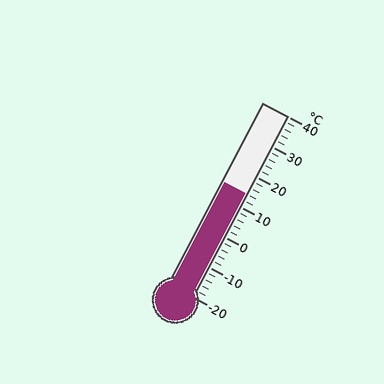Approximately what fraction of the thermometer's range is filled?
The thermometer is filled to approximately 55% of its range.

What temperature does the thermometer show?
The thermometer shows approximately 14°C.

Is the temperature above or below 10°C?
The temperature is above 10°C.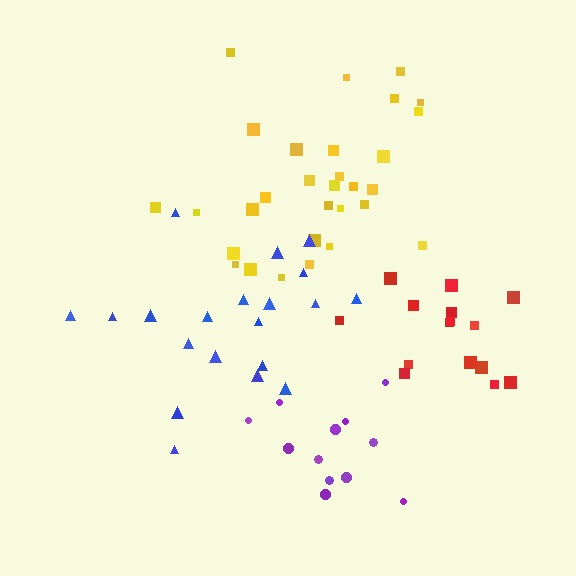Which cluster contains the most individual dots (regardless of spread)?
Yellow (30).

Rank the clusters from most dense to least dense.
red, yellow, purple, blue.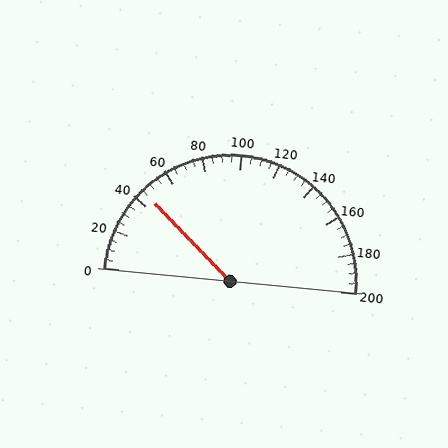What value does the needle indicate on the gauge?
The needle indicates approximately 45.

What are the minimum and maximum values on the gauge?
The gauge ranges from 0 to 200.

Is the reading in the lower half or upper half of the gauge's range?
The reading is in the lower half of the range (0 to 200).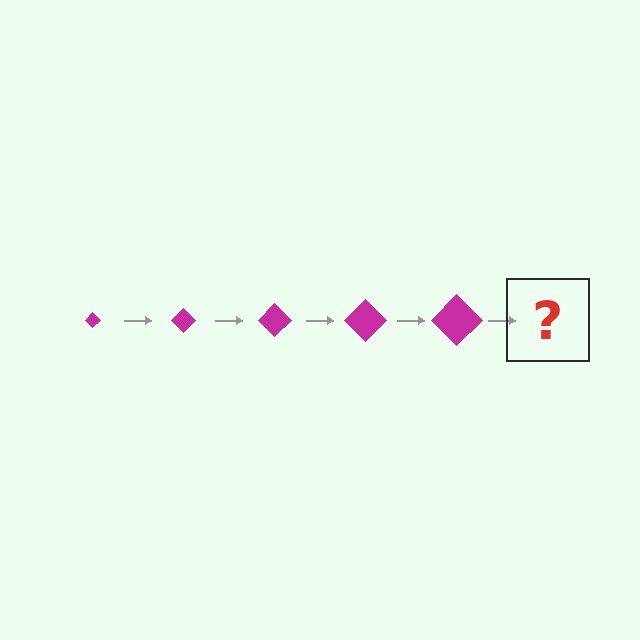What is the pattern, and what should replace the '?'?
The pattern is that the diamond gets progressively larger each step. The '?' should be a magenta diamond, larger than the previous one.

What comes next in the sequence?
The next element should be a magenta diamond, larger than the previous one.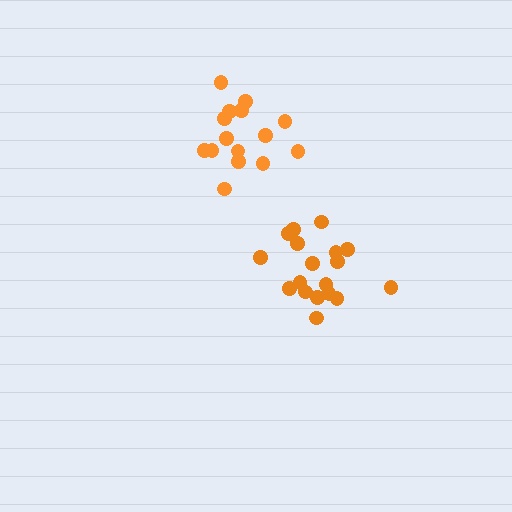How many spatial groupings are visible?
There are 2 spatial groupings.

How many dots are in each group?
Group 1: 18 dots, Group 2: 15 dots (33 total).